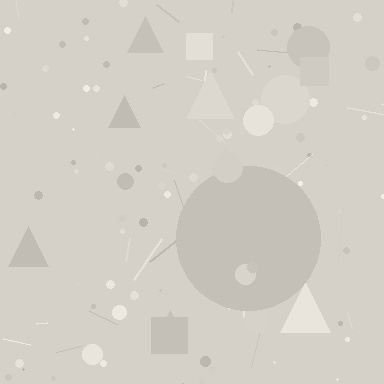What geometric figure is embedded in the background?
A circle is embedded in the background.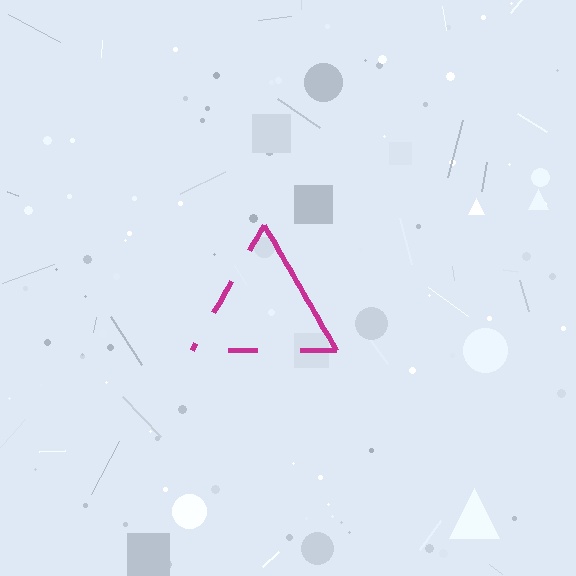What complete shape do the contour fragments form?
The contour fragments form a triangle.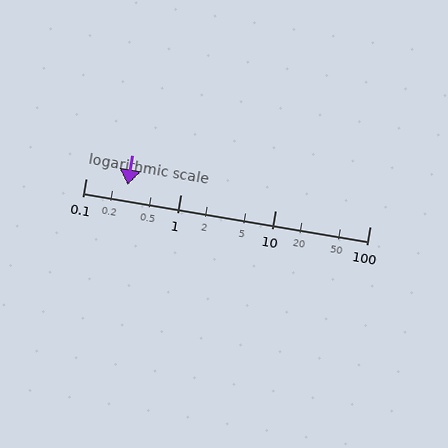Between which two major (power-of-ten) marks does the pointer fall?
The pointer is between 0.1 and 1.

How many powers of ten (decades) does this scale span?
The scale spans 3 decades, from 0.1 to 100.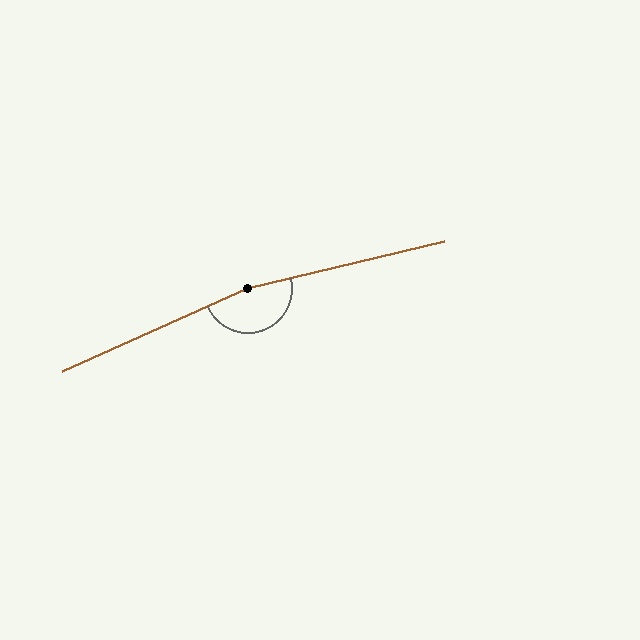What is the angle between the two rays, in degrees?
Approximately 169 degrees.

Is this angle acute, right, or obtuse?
It is obtuse.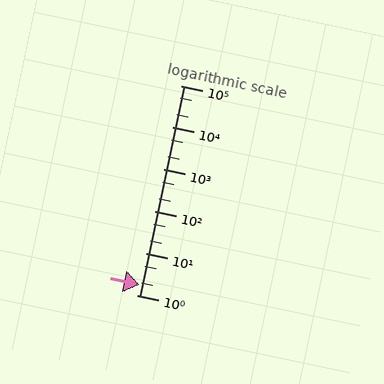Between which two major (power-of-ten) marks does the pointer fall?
The pointer is between 1 and 10.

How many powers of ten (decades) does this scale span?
The scale spans 5 decades, from 1 to 100000.